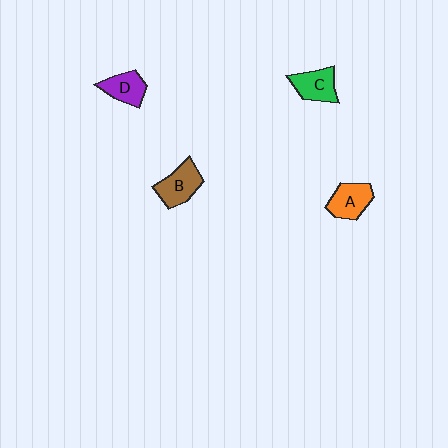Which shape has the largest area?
Shape B (brown).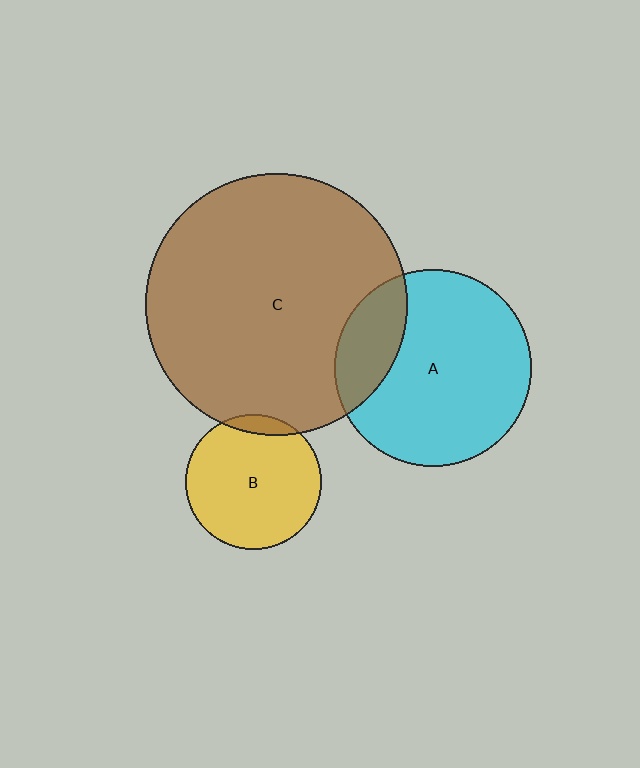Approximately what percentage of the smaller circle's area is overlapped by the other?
Approximately 20%.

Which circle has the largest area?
Circle C (brown).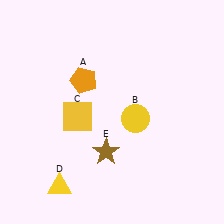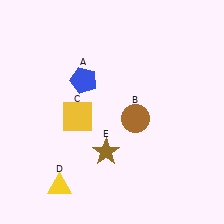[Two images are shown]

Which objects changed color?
A changed from orange to blue. B changed from yellow to brown.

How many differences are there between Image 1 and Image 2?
There are 2 differences between the two images.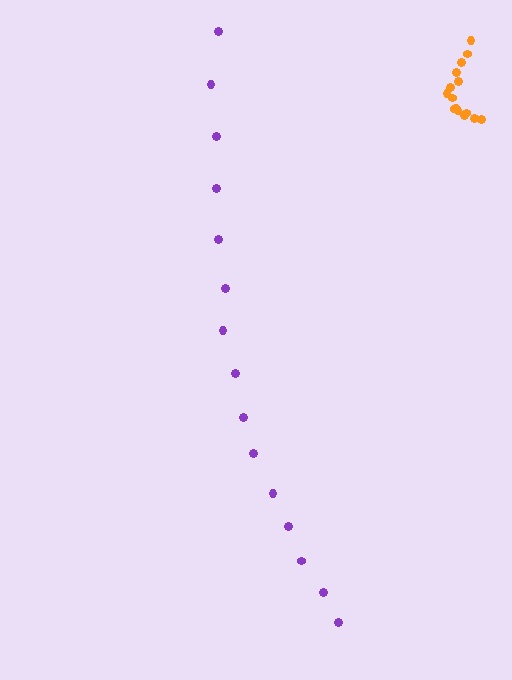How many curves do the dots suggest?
There are 2 distinct paths.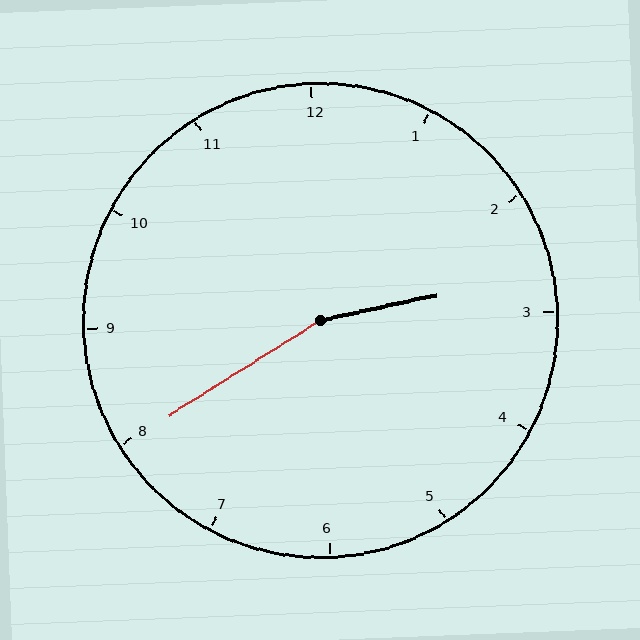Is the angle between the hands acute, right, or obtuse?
It is obtuse.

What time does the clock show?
2:40.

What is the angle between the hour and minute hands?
Approximately 160 degrees.